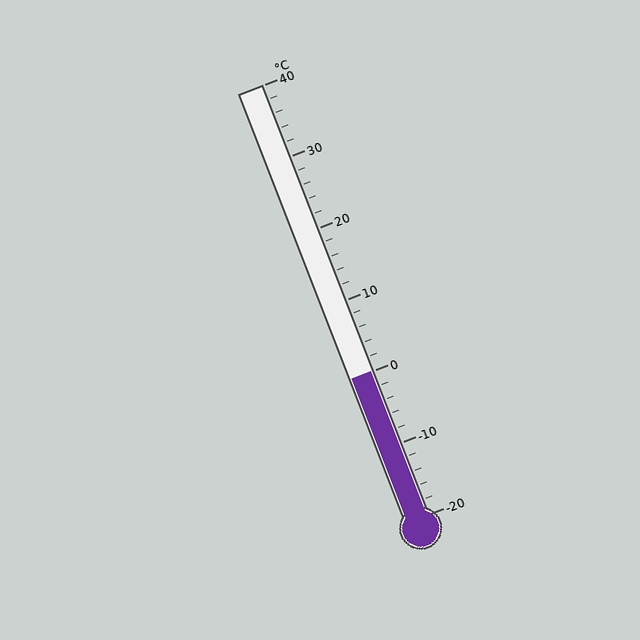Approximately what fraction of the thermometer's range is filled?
The thermometer is filled to approximately 35% of its range.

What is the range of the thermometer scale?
The thermometer scale ranges from -20°C to 40°C.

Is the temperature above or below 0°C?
The temperature is at 0°C.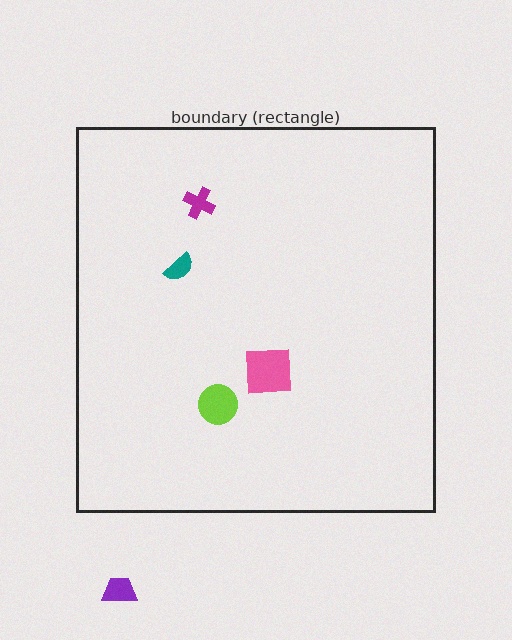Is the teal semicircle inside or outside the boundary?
Inside.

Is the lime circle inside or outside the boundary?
Inside.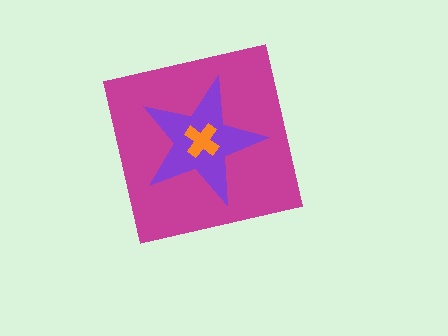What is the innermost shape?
The orange cross.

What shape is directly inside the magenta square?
The purple star.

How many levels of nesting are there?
3.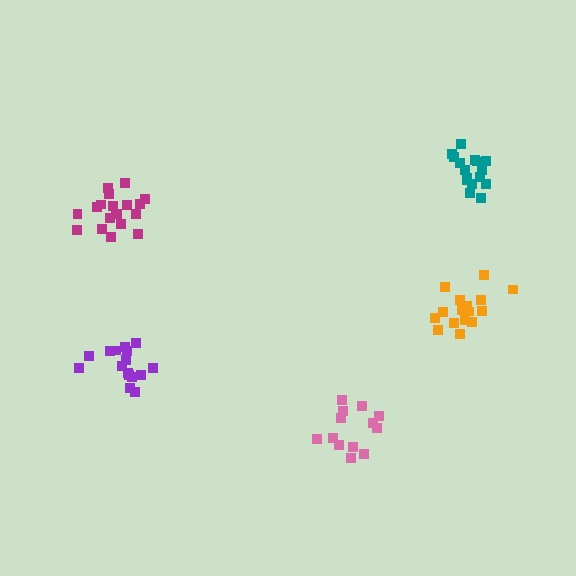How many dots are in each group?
Group 1: 13 dots, Group 2: 16 dots, Group 3: 19 dots, Group 4: 16 dots, Group 5: 16 dots (80 total).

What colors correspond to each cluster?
The clusters are colored: pink, teal, magenta, purple, orange.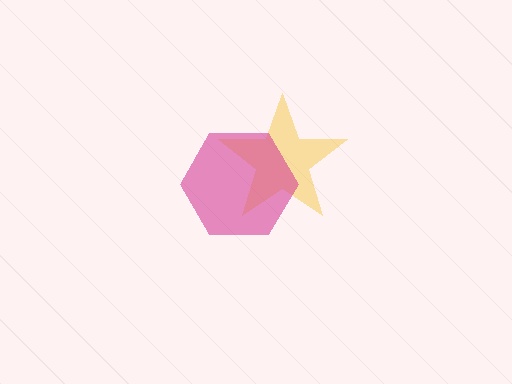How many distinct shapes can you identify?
There are 2 distinct shapes: a yellow star, a magenta hexagon.